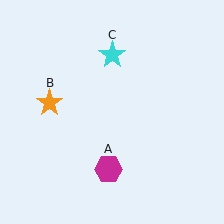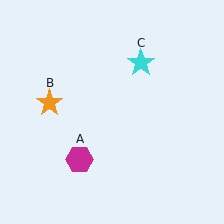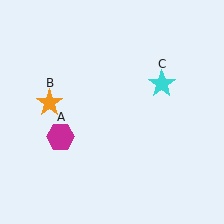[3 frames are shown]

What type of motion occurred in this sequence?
The magenta hexagon (object A), cyan star (object C) rotated clockwise around the center of the scene.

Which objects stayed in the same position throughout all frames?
Orange star (object B) remained stationary.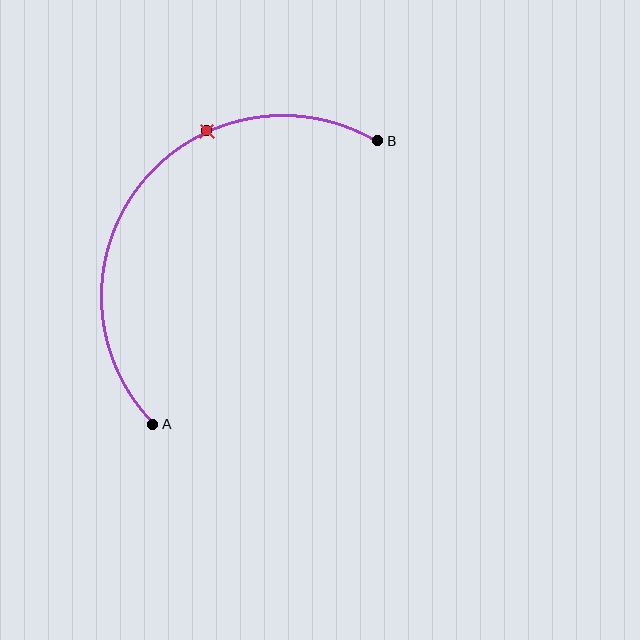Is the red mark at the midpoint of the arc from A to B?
No. The red mark lies on the arc but is closer to endpoint B. The arc midpoint would be at the point on the curve equidistant along the arc from both A and B.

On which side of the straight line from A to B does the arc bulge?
The arc bulges above and to the left of the straight line connecting A and B.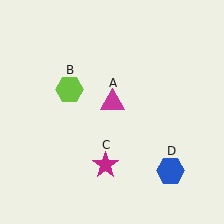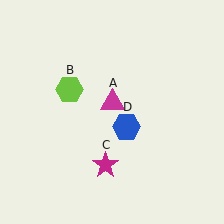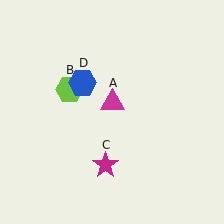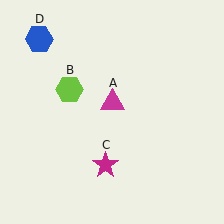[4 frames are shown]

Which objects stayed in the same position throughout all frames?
Magenta triangle (object A) and lime hexagon (object B) and magenta star (object C) remained stationary.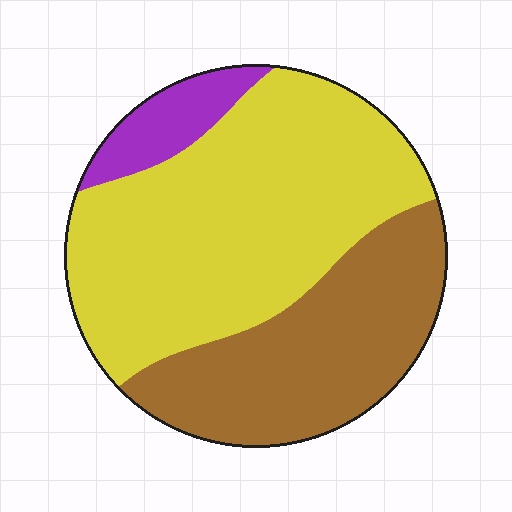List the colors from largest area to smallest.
From largest to smallest: yellow, brown, purple.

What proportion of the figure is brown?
Brown takes up about one third (1/3) of the figure.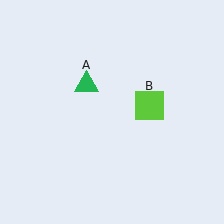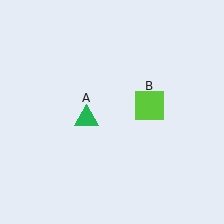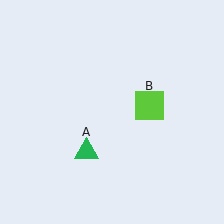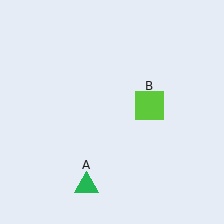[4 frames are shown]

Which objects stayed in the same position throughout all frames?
Lime square (object B) remained stationary.